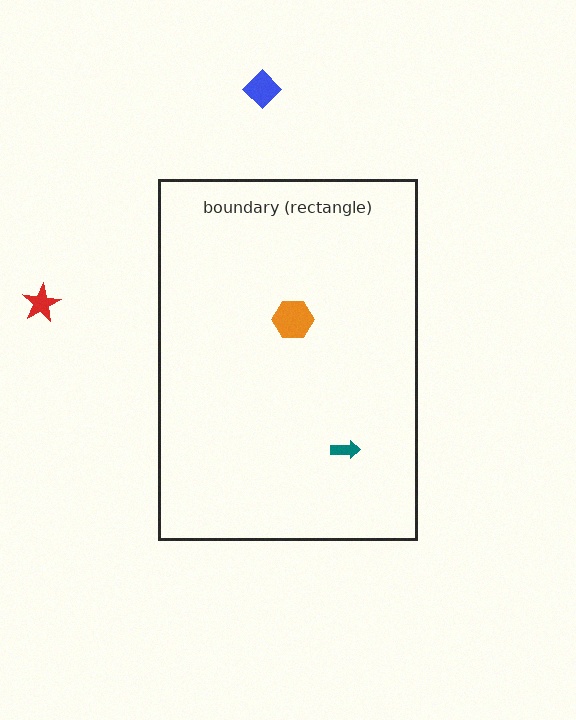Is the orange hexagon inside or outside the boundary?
Inside.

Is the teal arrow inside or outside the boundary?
Inside.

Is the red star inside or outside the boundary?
Outside.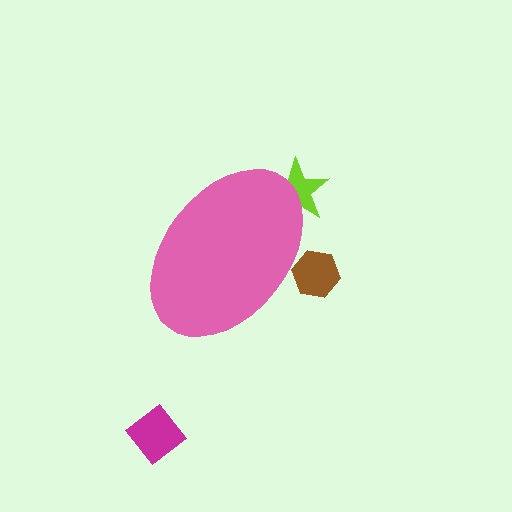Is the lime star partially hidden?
Yes, the lime star is partially hidden behind the pink ellipse.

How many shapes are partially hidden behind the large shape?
2 shapes are partially hidden.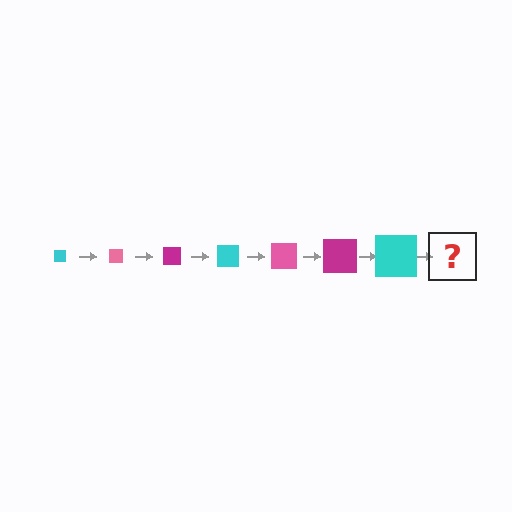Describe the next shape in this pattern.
It should be a pink square, larger than the previous one.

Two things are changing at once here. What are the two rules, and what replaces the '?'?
The two rules are that the square grows larger each step and the color cycles through cyan, pink, and magenta. The '?' should be a pink square, larger than the previous one.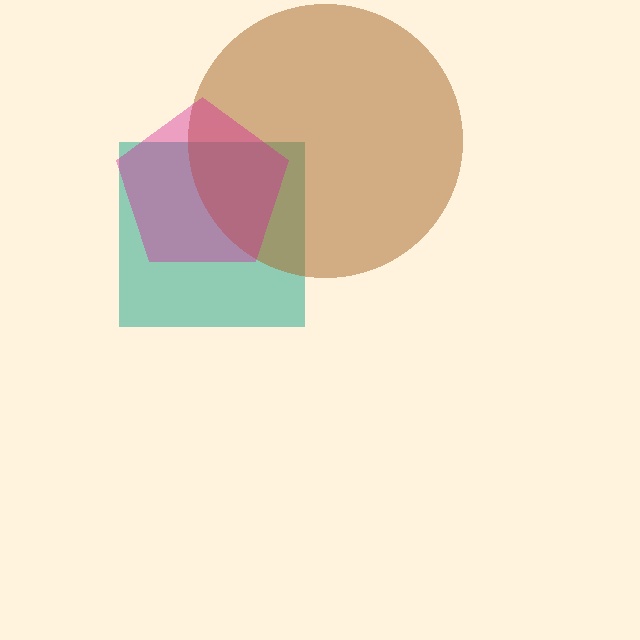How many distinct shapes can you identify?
There are 3 distinct shapes: a teal square, a brown circle, a magenta pentagon.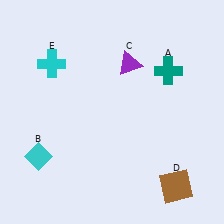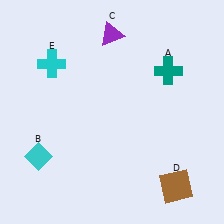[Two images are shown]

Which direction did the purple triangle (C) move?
The purple triangle (C) moved up.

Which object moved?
The purple triangle (C) moved up.